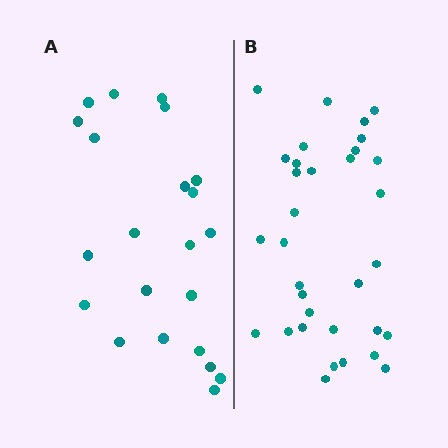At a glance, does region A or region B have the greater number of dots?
Region B (the right region) has more dots.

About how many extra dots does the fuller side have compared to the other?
Region B has roughly 12 or so more dots than region A.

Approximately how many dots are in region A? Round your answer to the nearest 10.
About 20 dots. (The exact count is 22, which rounds to 20.)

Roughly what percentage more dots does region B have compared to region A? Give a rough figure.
About 50% more.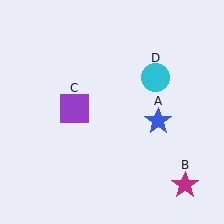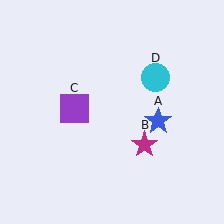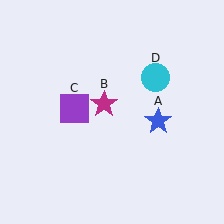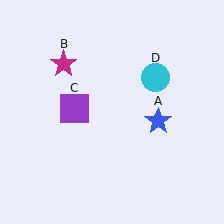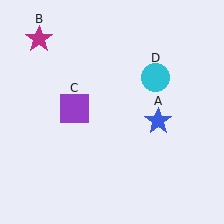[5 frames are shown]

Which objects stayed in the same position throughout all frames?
Blue star (object A) and purple square (object C) and cyan circle (object D) remained stationary.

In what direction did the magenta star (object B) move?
The magenta star (object B) moved up and to the left.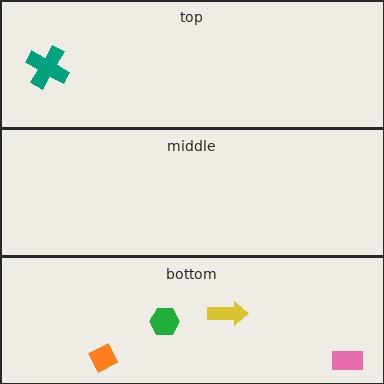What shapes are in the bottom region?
The orange diamond, the green hexagon, the pink rectangle, the yellow arrow.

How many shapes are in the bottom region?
4.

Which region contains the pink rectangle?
The bottom region.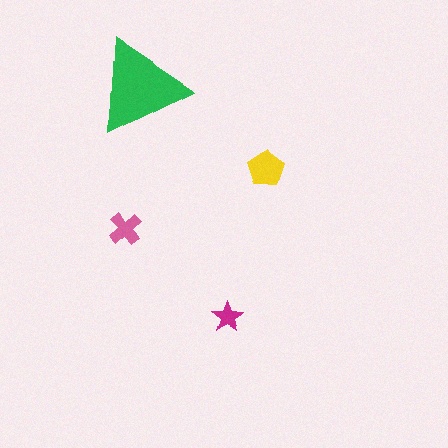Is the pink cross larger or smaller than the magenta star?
Larger.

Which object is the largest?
The green triangle.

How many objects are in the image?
There are 4 objects in the image.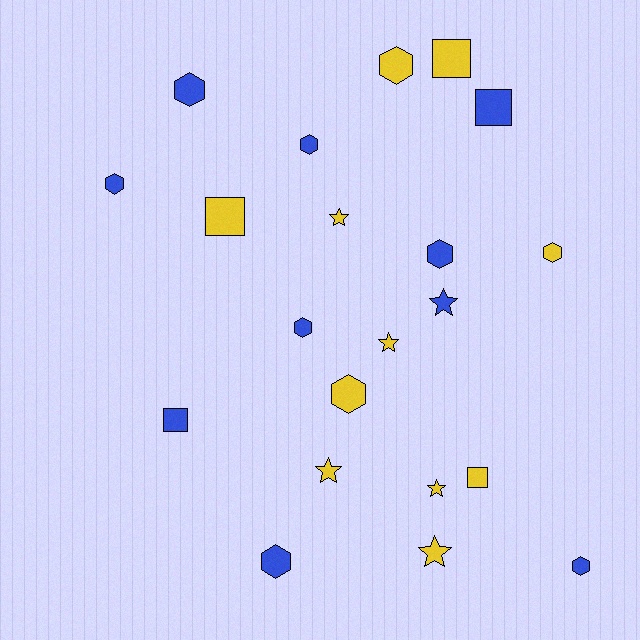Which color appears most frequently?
Yellow, with 11 objects.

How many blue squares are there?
There are 2 blue squares.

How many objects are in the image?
There are 21 objects.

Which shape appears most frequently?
Hexagon, with 10 objects.